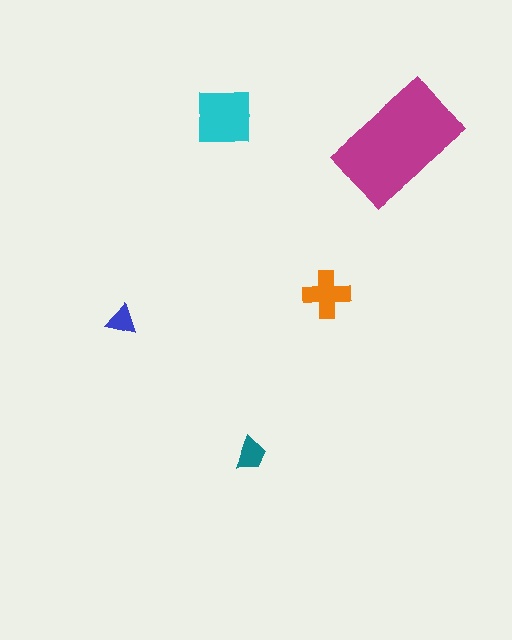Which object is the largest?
The magenta rectangle.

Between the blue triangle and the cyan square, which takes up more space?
The cyan square.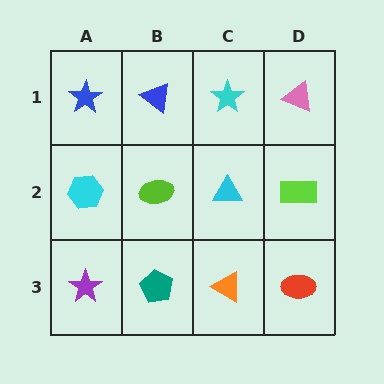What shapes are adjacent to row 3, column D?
A lime rectangle (row 2, column D), an orange triangle (row 3, column C).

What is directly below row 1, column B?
A lime ellipse.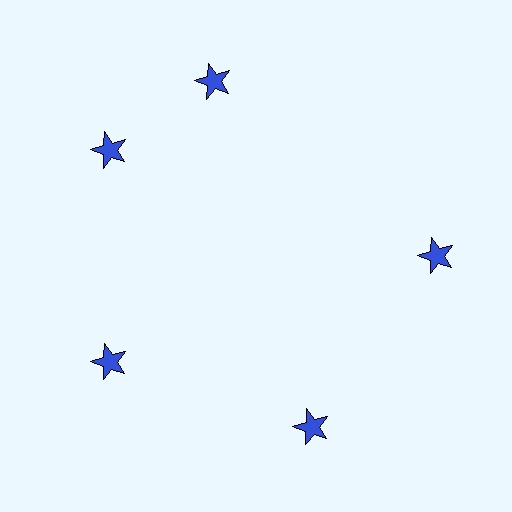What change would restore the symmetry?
The symmetry would be restored by rotating it back into even spacing with its neighbors so that all 5 stars sit at equal angles and equal distance from the center.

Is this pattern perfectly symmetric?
No. The 5 blue stars are arranged in a ring, but one element near the 1 o'clock position is rotated out of alignment along the ring, breaking the 5-fold rotational symmetry.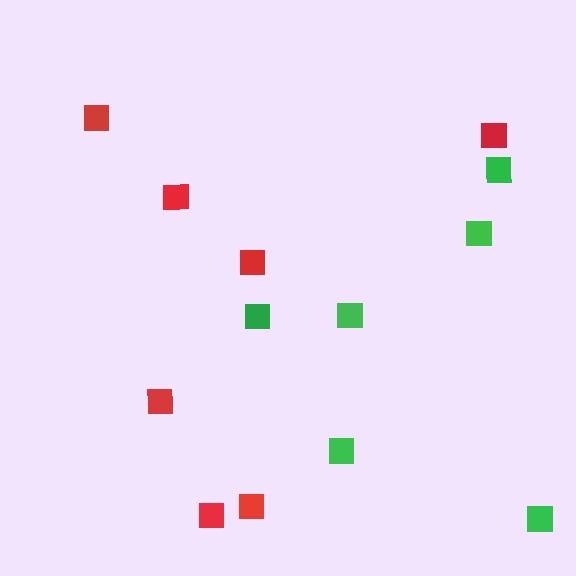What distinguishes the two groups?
There are 2 groups: one group of red squares (7) and one group of green squares (6).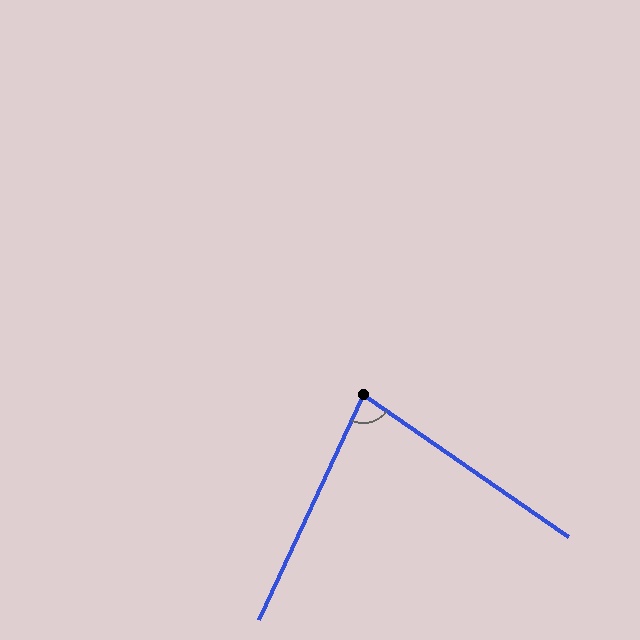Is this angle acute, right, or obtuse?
It is acute.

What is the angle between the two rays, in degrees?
Approximately 80 degrees.